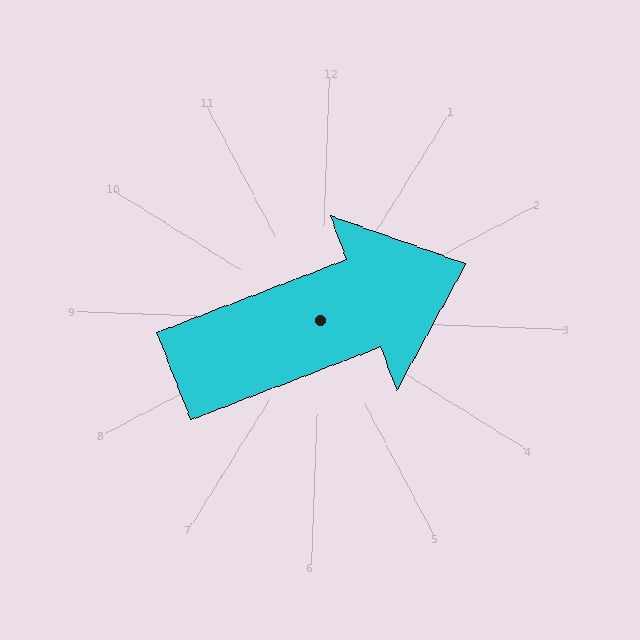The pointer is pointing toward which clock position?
Roughly 2 o'clock.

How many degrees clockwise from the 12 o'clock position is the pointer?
Approximately 67 degrees.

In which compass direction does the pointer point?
Northeast.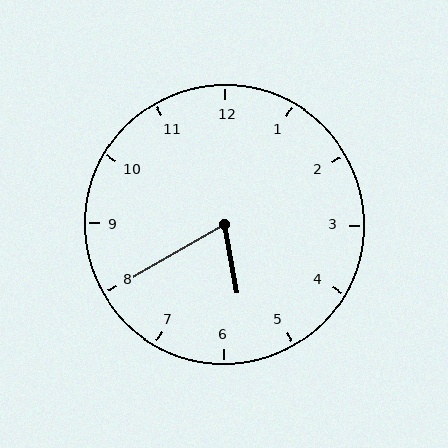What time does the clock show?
5:40.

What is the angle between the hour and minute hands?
Approximately 70 degrees.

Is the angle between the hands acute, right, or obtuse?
It is acute.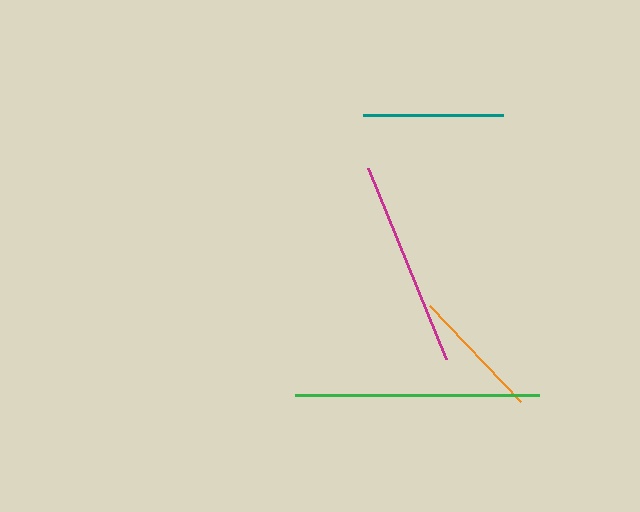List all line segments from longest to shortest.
From longest to shortest: green, magenta, teal, orange.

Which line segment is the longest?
The green line is the longest at approximately 244 pixels.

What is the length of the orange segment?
The orange segment is approximately 132 pixels long.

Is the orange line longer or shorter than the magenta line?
The magenta line is longer than the orange line.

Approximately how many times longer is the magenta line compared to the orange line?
The magenta line is approximately 1.6 times the length of the orange line.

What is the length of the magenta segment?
The magenta segment is approximately 207 pixels long.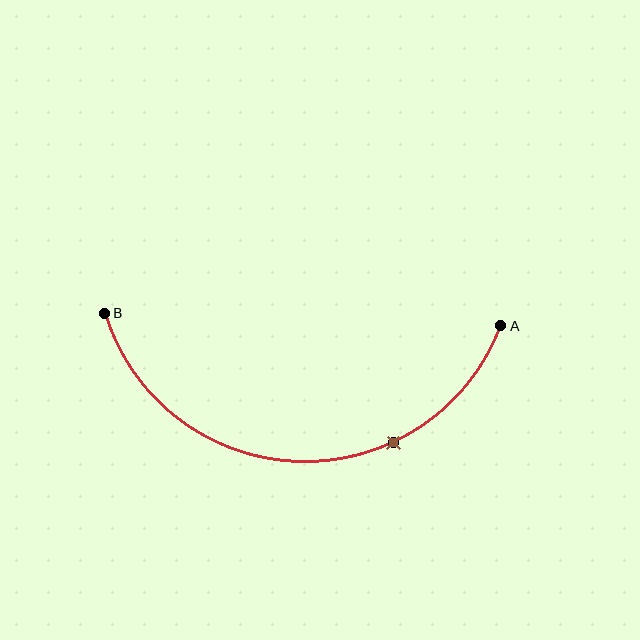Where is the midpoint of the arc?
The arc midpoint is the point on the curve farthest from the straight line joining A and B. It sits below that line.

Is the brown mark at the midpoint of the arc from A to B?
No. The brown mark lies on the arc but is closer to endpoint A. The arc midpoint would be at the point on the curve equidistant along the arc from both A and B.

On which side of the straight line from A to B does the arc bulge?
The arc bulges below the straight line connecting A and B.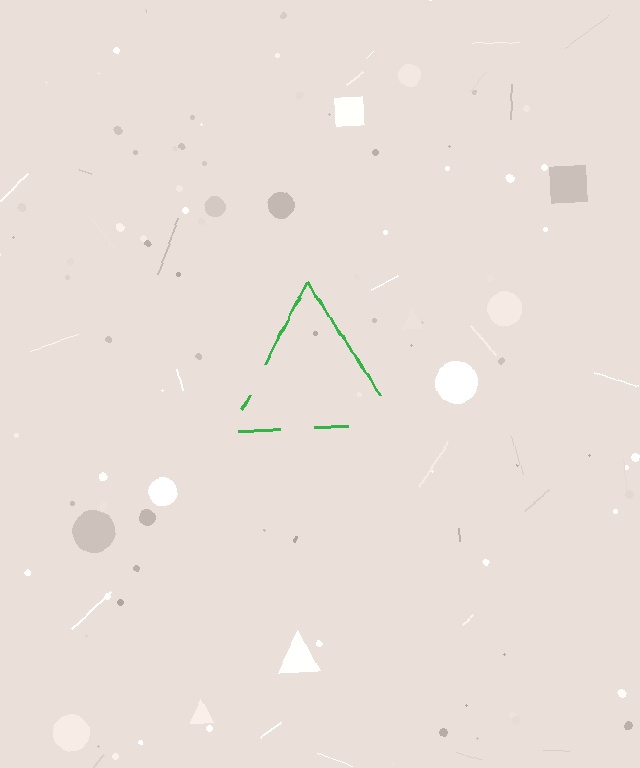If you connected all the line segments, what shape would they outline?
They would outline a triangle.